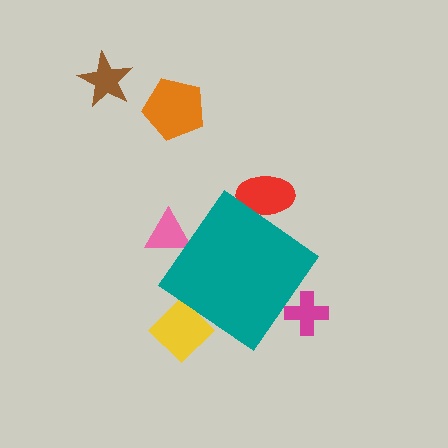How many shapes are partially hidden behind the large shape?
4 shapes are partially hidden.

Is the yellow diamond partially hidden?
Yes, the yellow diamond is partially hidden behind the teal diamond.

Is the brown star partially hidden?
No, the brown star is fully visible.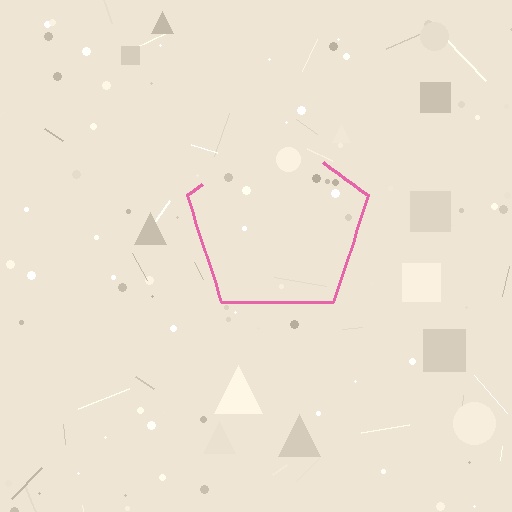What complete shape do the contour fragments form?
The contour fragments form a pentagon.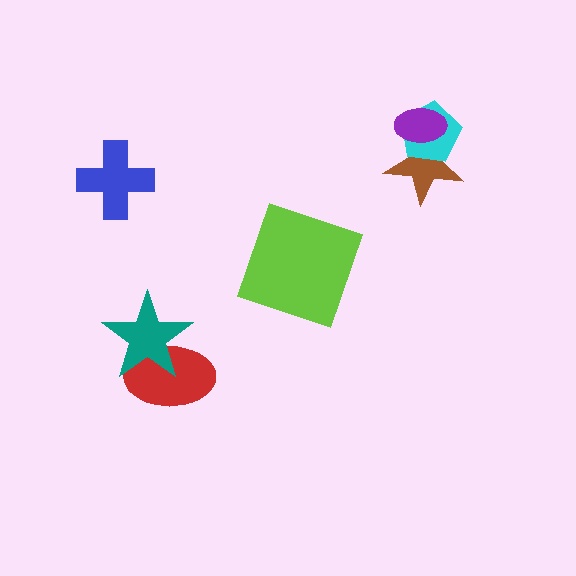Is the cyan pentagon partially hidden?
Yes, it is partially covered by another shape.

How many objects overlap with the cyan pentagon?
2 objects overlap with the cyan pentagon.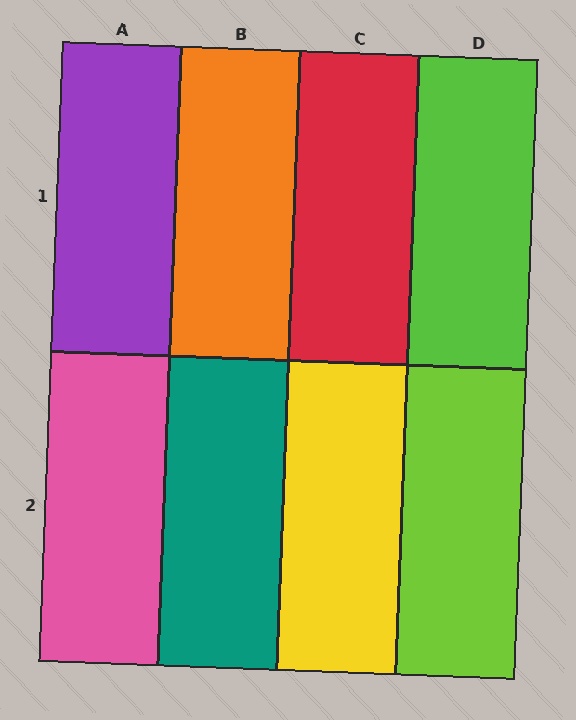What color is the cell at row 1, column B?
Orange.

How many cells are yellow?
1 cell is yellow.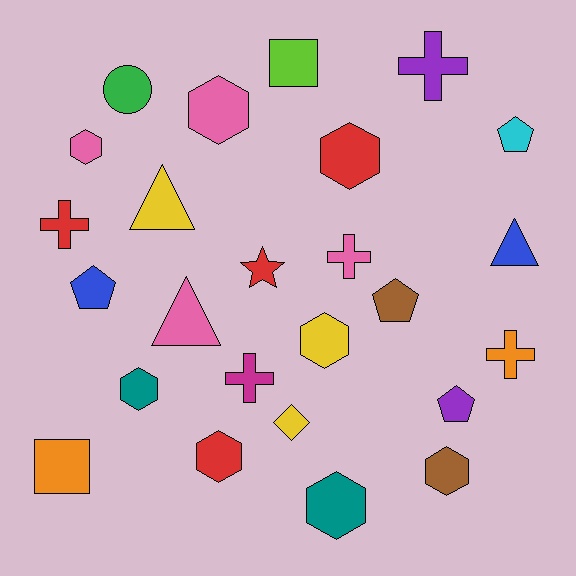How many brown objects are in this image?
There are 2 brown objects.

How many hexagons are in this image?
There are 8 hexagons.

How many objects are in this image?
There are 25 objects.